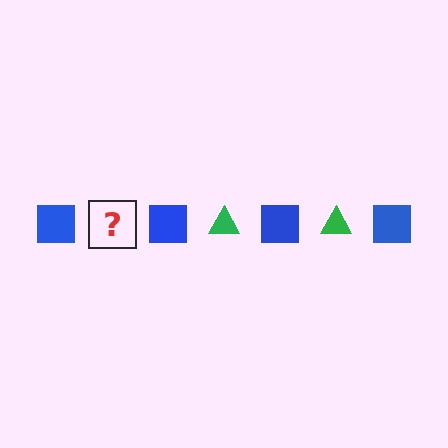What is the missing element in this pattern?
The missing element is a green triangle.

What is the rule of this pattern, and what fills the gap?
The rule is that the pattern alternates between blue square and green triangle. The gap should be filled with a green triangle.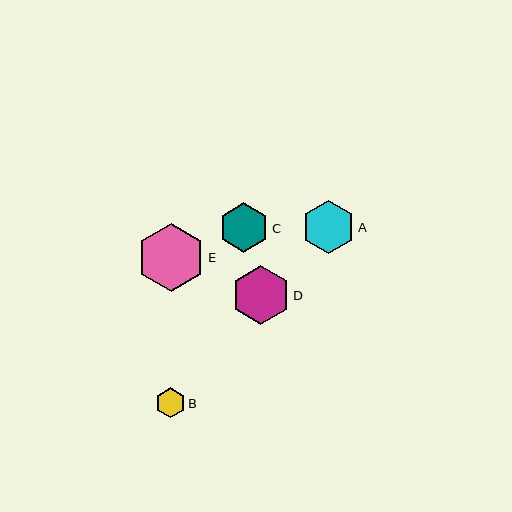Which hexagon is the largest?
Hexagon E is the largest with a size of approximately 68 pixels.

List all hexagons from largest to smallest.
From largest to smallest: E, D, A, C, B.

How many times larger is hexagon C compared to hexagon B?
Hexagon C is approximately 1.7 times the size of hexagon B.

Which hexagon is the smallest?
Hexagon B is the smallest with a size of approximately 30 pixels.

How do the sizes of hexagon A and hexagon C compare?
Hexagon A and hexagon C are approximately the same size.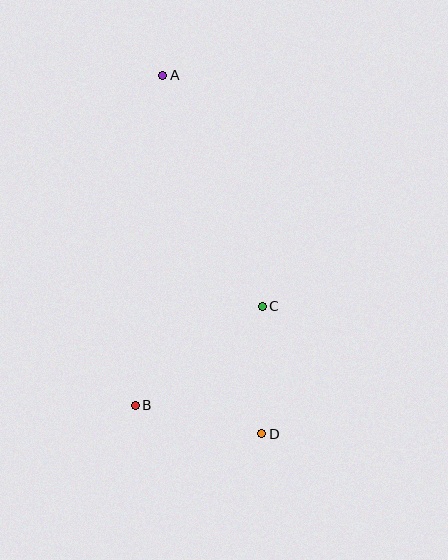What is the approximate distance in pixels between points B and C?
The distance between B and C is approximately 161 pixels.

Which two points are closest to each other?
Points C and D are closest to each other.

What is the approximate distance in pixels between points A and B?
The distance between A and B is approximately 331 pixels.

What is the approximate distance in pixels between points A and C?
The distance between A and C is approximately 251 pixels.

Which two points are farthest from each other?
Points A and D are farthest from each other.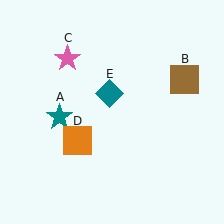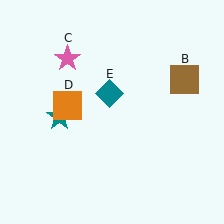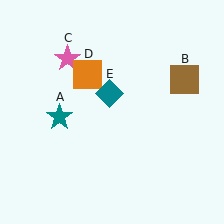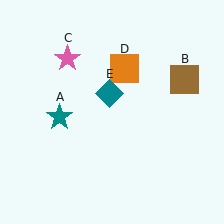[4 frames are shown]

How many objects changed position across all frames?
1 object changed position: orange square (object D).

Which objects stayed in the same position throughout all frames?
Teal star (object A) and brown square (object B) and pink star (object C) and teal diamond (object E) remained stationary.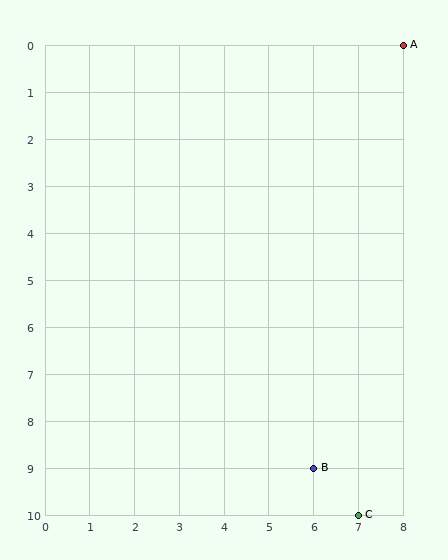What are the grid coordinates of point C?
Point C is at grid coordinates (7, 10).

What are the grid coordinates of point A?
Point A is at grid coordinates (8, 0).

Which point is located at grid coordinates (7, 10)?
Point C is at (7, 10).